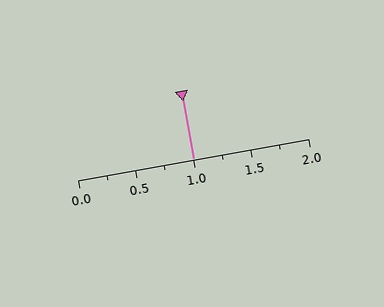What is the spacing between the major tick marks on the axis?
The major ticks are spaced 0.5 apart.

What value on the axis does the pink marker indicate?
The marker indicates approximately 1.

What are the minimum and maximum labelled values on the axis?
The axis runs from 0.0 to 2.0.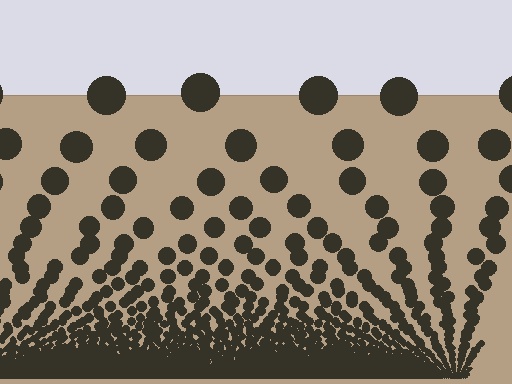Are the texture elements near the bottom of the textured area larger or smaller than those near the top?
Smaller. The gradient is inverted — elements near the bottom are smaller and denser.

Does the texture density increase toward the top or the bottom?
Density increases toward the bottom.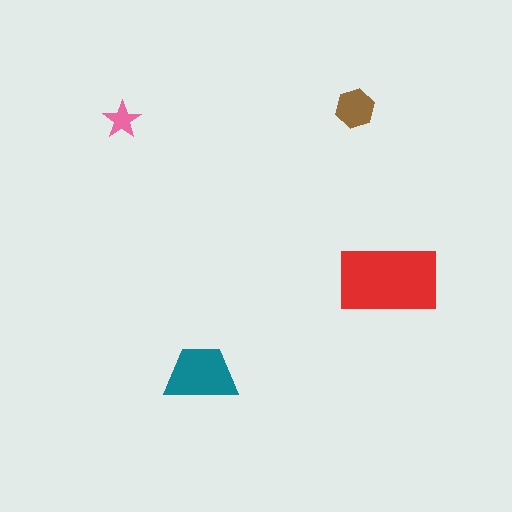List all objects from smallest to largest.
The pink star, the brown hexagon, the teal trapezoid, the red rectangle.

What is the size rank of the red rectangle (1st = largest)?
1st.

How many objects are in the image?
There are 4 objects in the image.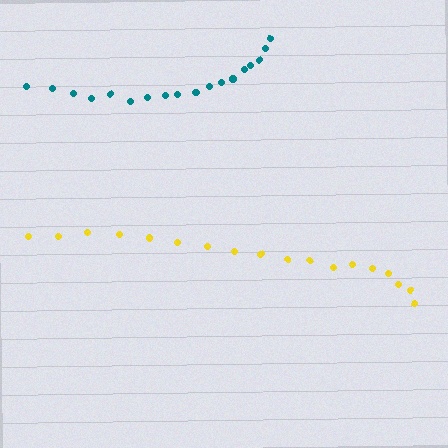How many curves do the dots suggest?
There are 2 distinct paths.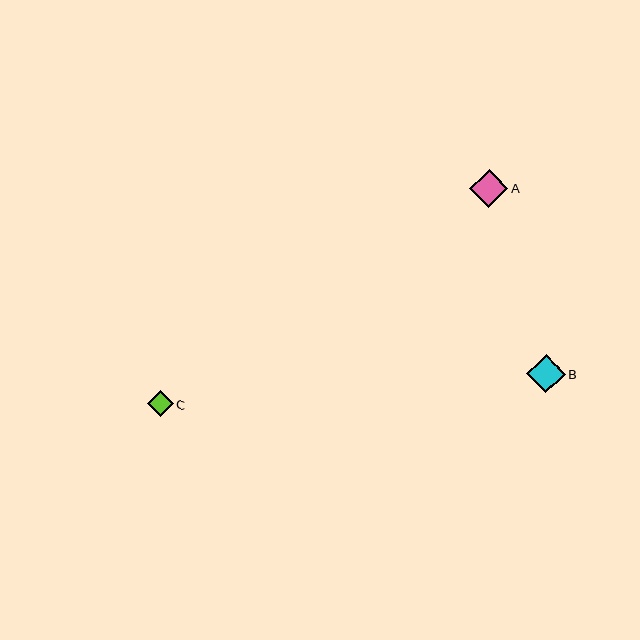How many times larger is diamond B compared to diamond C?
Diamond B is approximately 1.5 times the size of diamond C.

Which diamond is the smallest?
Diamond C is the smallest with a size of approximately 26 pixels.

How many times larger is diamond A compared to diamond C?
Diamond A is approximately 1.4 times the size of diamond C.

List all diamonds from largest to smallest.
From largest to smallest: B, A, C.